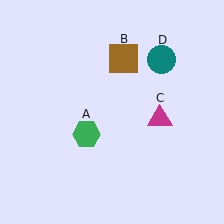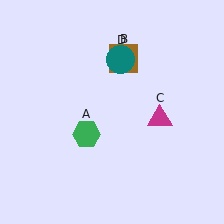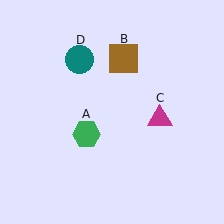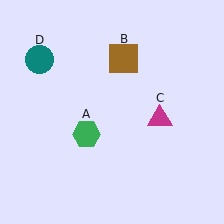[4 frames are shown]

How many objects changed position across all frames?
1 object changed position: teal circle (object D).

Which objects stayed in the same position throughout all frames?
Green hexagon (object A) and brown square (object B) and magenta triangle (object C) remained stationary.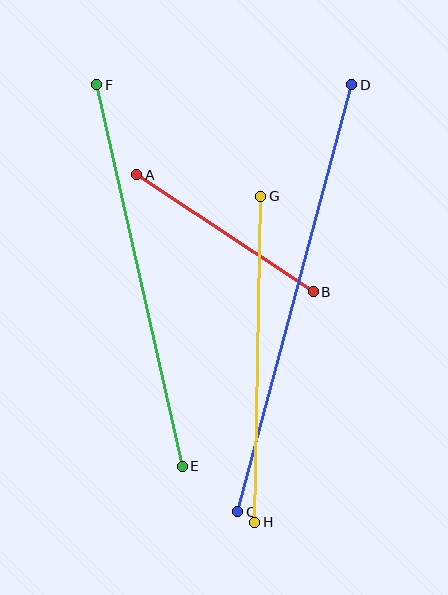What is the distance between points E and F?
The distance is approximately 391 pixels.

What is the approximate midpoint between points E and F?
The midpoint is at approximately (140, 275) pixels.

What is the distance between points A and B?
The distance is approximately 212 pixels.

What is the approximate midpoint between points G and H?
The midpoint is at approximately (258, 359) pixels.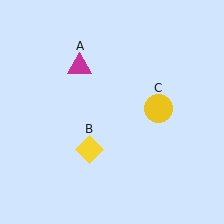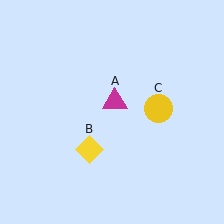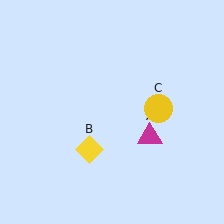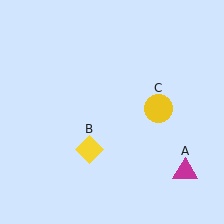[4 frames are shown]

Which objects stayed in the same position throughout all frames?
Yellow diamond (object B) and yellow circle (object C) remained stationary.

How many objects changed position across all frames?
1 object changed position: magenta triangle (object A).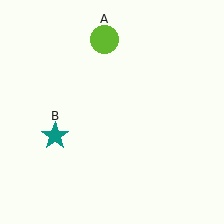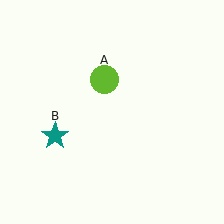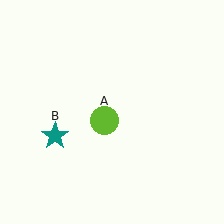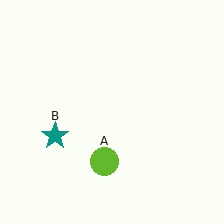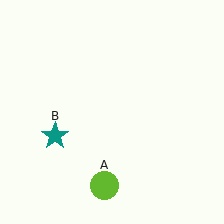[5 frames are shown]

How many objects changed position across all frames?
1 object changed position: lime circle (object A).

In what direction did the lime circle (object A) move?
The lime circle (object A) moved down.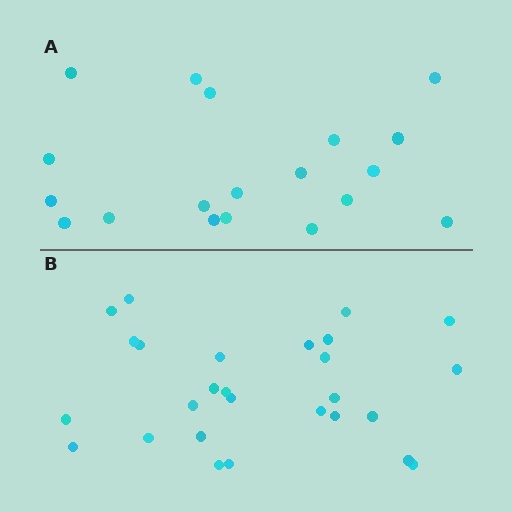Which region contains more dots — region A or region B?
Region B (the bottom region) has more dots.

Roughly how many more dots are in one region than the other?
Region B has roughly 8 or so more dots than region A.